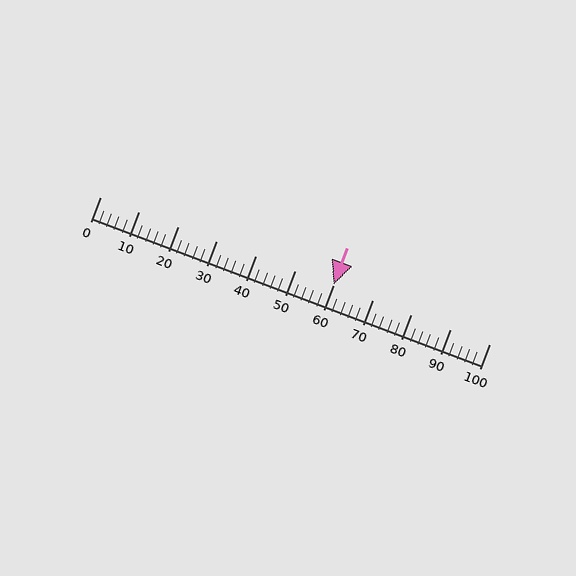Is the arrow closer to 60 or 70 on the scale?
The arrow is closer to 60.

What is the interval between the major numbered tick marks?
The major tick marks are spaced 10 units apart.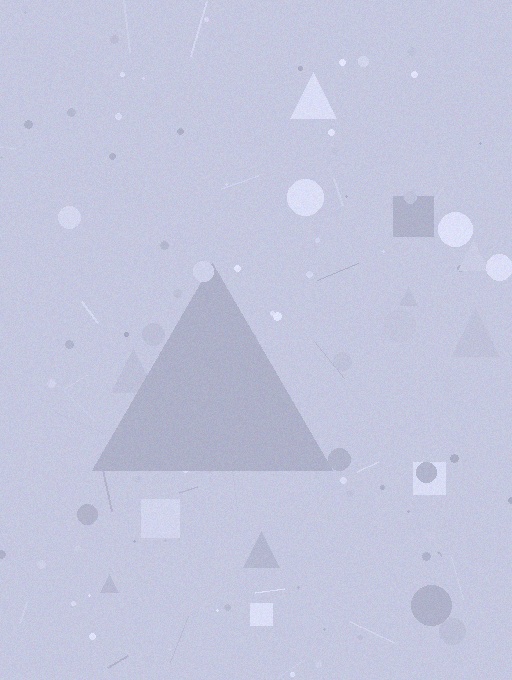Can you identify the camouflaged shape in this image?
The camouflaged shape is a triangle.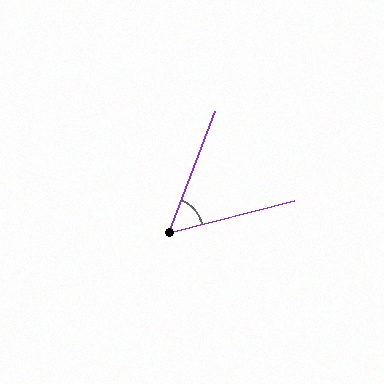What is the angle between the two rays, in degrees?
Approximately 55 degrees.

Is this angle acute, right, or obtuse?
It is acute.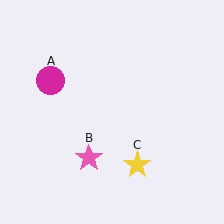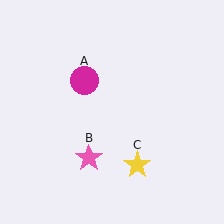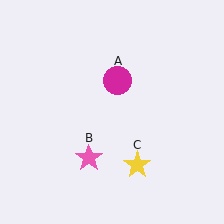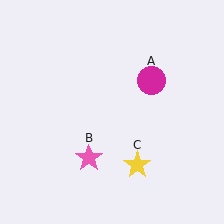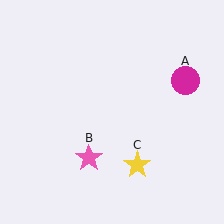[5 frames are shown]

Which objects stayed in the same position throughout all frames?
Pink star (object B) and yellow star (object C) remained stationary.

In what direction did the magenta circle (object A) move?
The magenta circle (object A) moved right.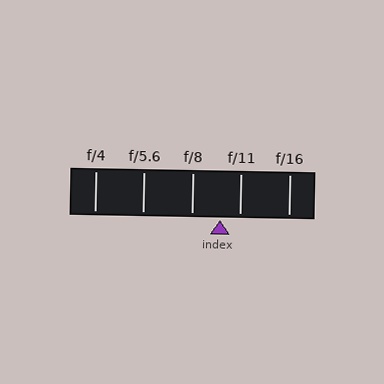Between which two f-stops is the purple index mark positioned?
The index mark is between f/8 and f/11.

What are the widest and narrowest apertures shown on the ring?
The widest aperture shown is f/4 and the narrowest is f/16.